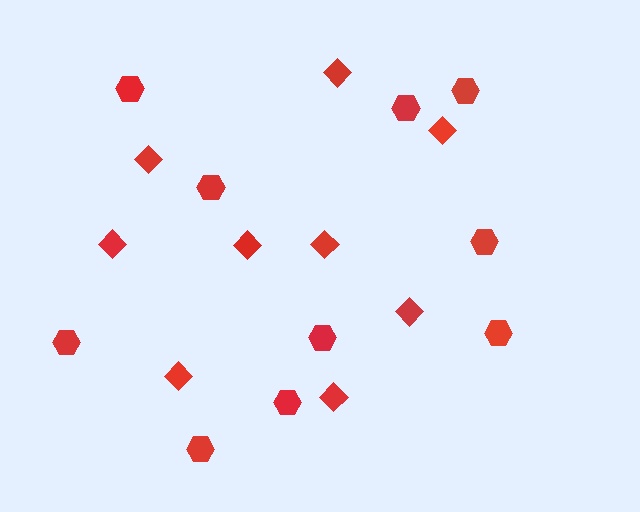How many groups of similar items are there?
There are 2 groups: one group of hexagons (10) and one group of diamonds (9).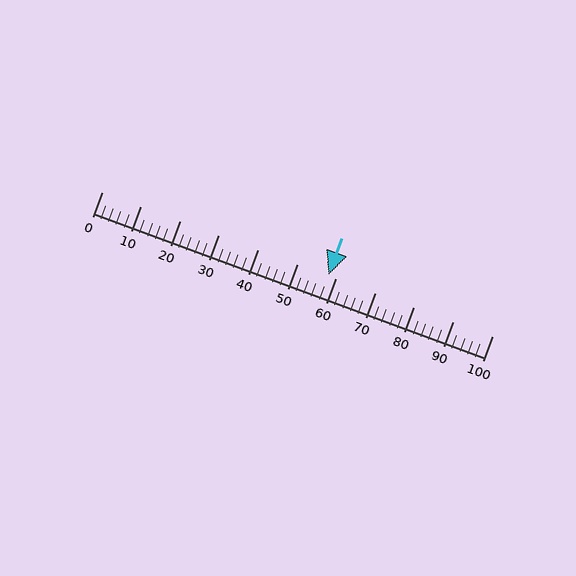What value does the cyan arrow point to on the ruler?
The cyan arrow points to approximately 58.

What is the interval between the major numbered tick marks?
The major tick marks are spaced 10 units apart.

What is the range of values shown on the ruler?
The ruler shows values from 0 to 100.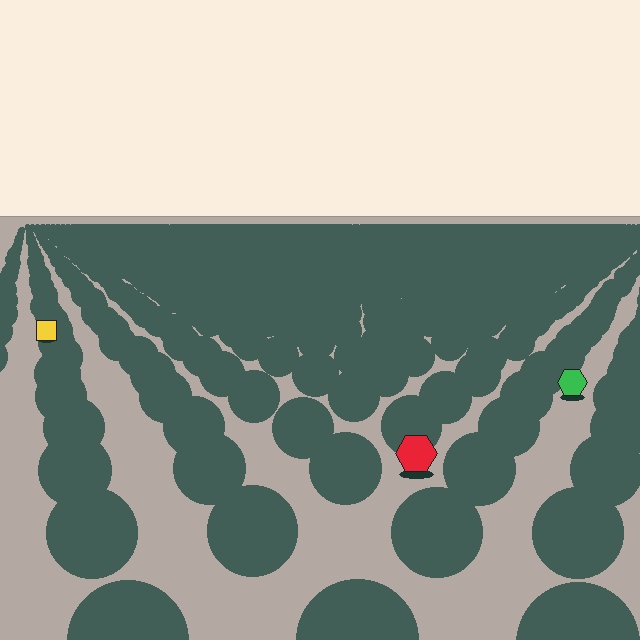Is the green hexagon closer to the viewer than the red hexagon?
No. The red hexagon is closer — you can tell from the texture gradient: the ground texture is coarser near it.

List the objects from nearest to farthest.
From nearest to farthest: the red hexagon, the green hexagon, the yellow square.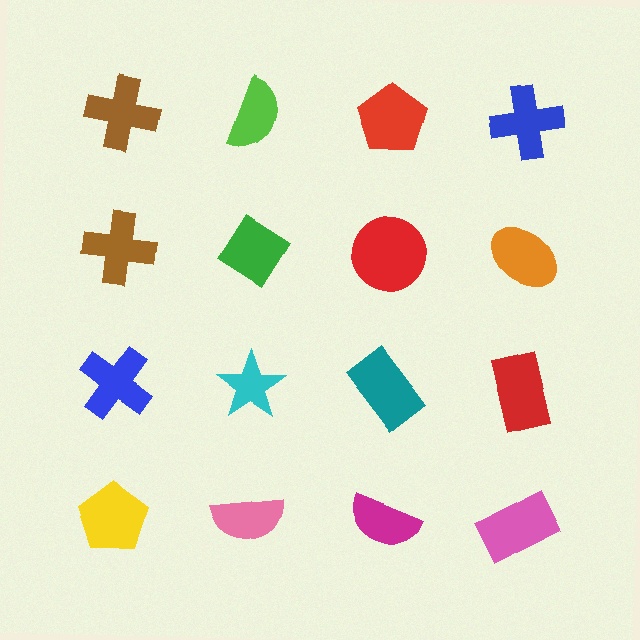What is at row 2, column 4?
An orange ellipse.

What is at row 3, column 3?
A teal rectangle.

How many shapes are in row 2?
4 shapes.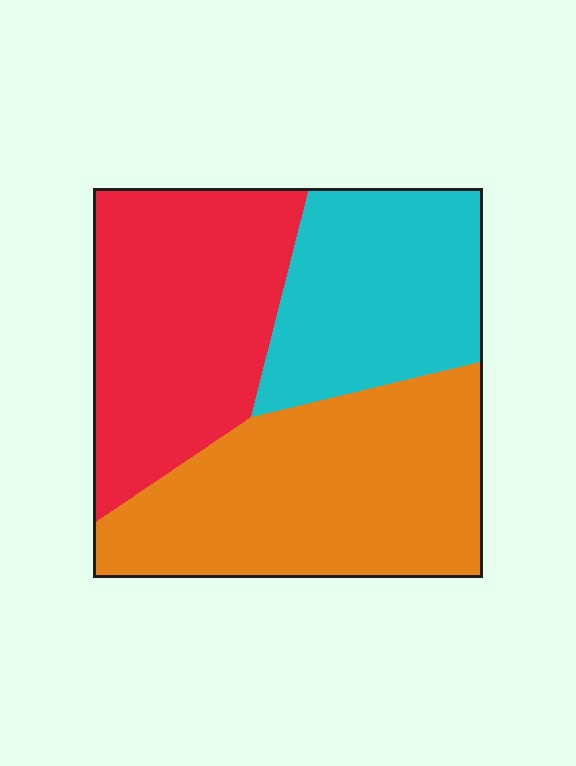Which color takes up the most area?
Orange, at roughly 40%.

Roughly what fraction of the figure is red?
Red covers about 35% of the figure.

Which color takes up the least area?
Cyan, at roughly 25%.